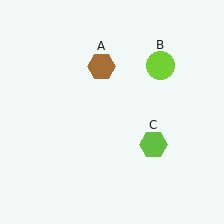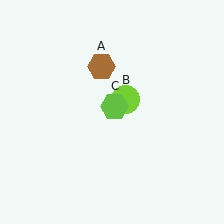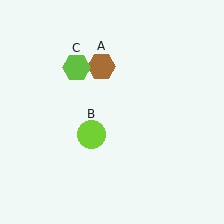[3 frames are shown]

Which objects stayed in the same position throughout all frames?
Brown hexagon (object A) remained stationary.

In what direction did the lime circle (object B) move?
The lime circle (object B) moved down and to the left.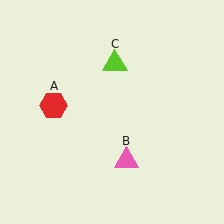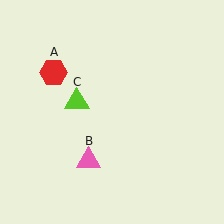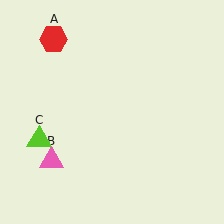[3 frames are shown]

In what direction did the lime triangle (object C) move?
The lime triangle (object C) moved down and to the left.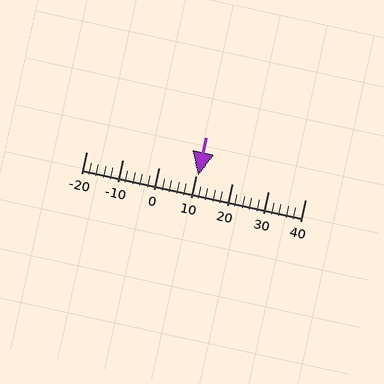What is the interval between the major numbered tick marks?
The major tick marks are spaced 10 units apart.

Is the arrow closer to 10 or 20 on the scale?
The arrow is closer to 10.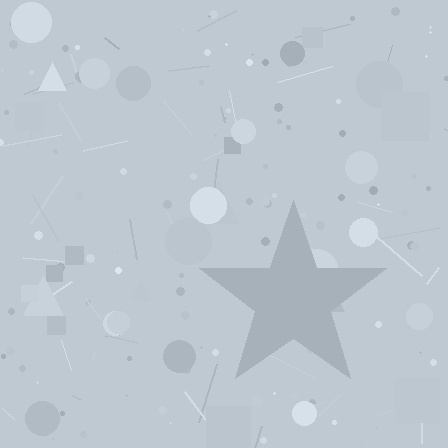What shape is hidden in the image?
A star is hidden in the image.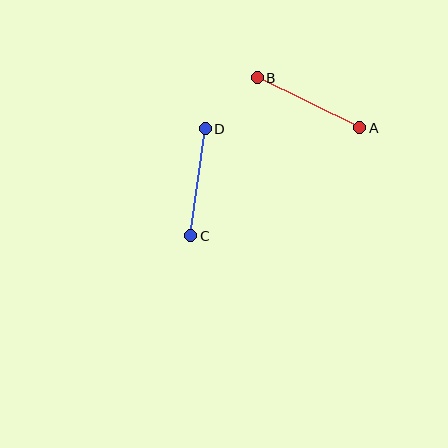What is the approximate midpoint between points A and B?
The midpoint is at approximately (309, 103) pixels.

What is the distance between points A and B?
The distance is approximately 114 pixels.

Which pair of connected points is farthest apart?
Points A and B are farthest apart.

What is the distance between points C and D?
The distance is approximately 108 pixels.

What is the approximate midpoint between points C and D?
The midpoint is at approximately (198, 182) pixels.